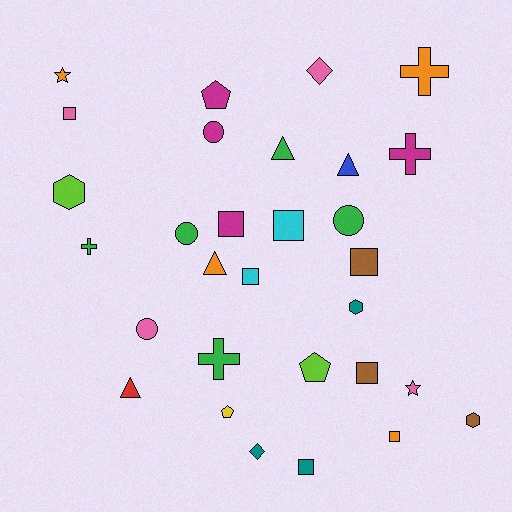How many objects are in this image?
There are 30 objects.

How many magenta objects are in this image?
There are 4 magenta objects.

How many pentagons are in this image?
There are 3 pentagons.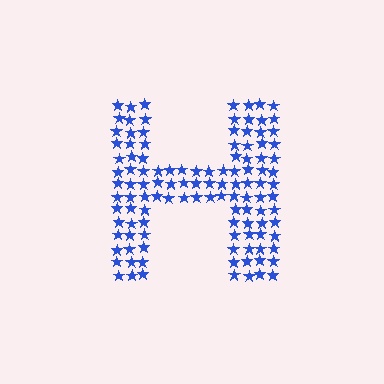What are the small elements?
The small elements are stars.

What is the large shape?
The large shape is the letter H.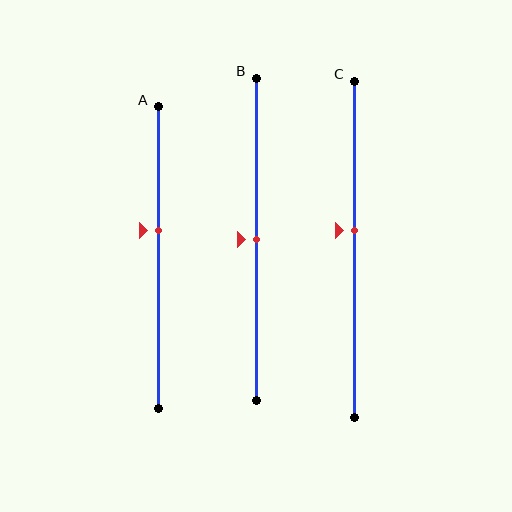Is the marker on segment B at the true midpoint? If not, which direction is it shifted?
Yes, the marker on segment B is at the true midpoint.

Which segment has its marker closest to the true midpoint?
Segment B has its marker closest to the true midpoint.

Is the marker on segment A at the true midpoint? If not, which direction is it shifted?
No, the marker on segment A is shifted upward by about 9% of the segment length.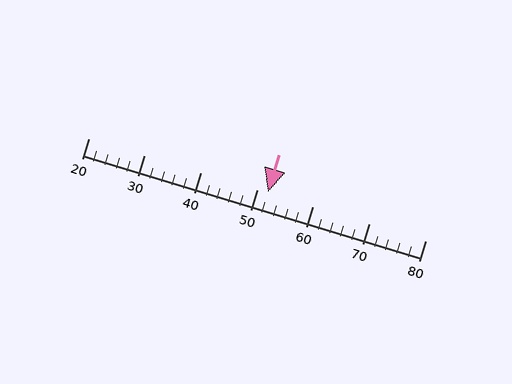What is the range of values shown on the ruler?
The ruler shows values from 20 to 80.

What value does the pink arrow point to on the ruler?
The pink arrow points to approximately 52.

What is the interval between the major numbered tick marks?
The major tick marks are spaced 10 units apart.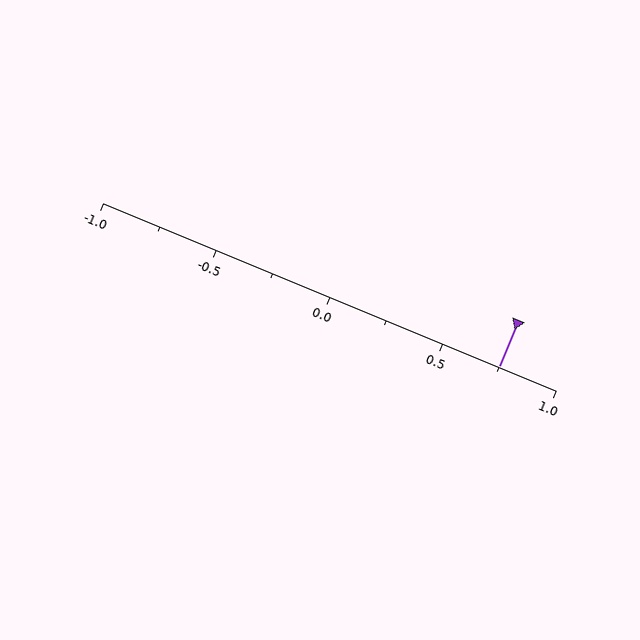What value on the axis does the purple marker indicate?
The marker indicates approximately 0.75.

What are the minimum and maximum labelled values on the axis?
The axis runs from -1.0 to 1.0.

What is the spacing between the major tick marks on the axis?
The major ticks are spaced 0.5 apart.